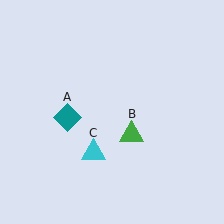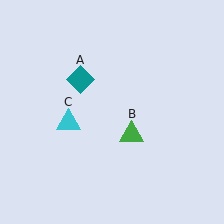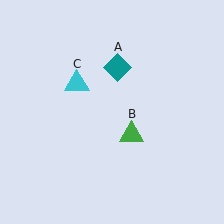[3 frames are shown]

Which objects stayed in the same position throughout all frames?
Green triangle (object B) remained stationary.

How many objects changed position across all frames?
2 objects changed position: teal diamond (object A), cyan triangle (object C).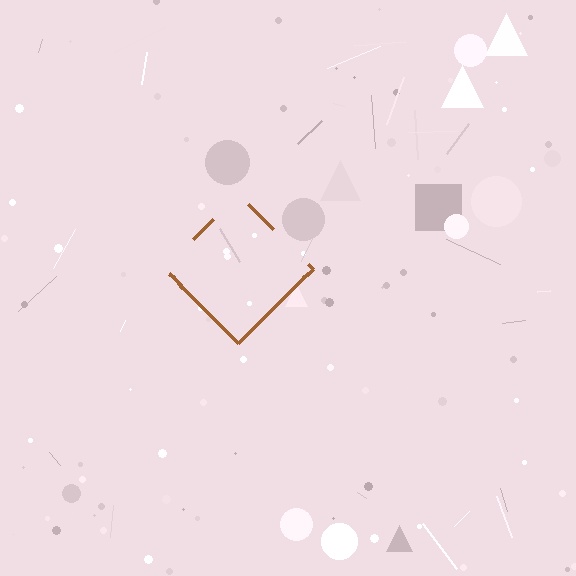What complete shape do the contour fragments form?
The contour fragments form a diamond.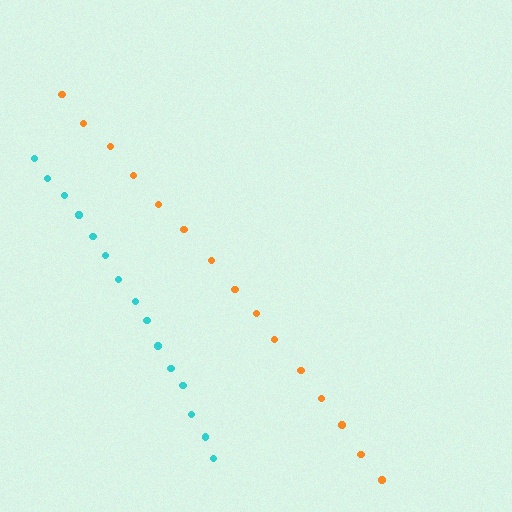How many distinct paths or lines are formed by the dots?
There are 2 distinct paths.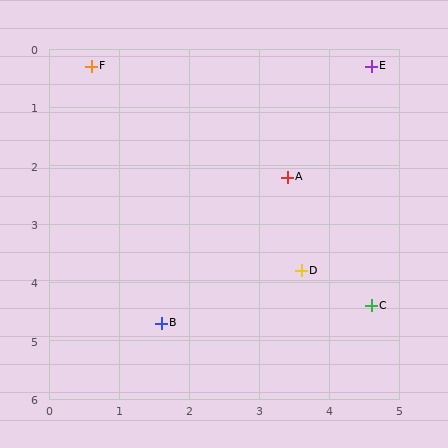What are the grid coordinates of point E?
Point E is at approximately (4.6, 0.3).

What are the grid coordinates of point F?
Point F is at approximately (0.6, 0.3).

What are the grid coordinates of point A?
Point A is at approximately (3.4, 2.2).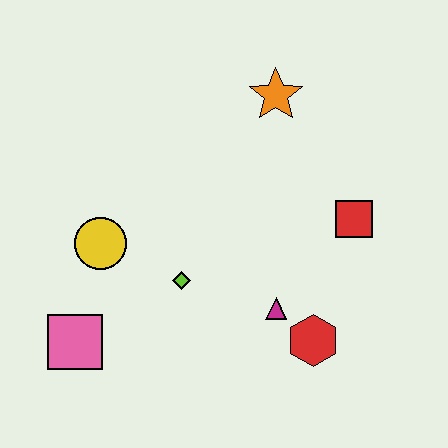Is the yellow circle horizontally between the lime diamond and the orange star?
No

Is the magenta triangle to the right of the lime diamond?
Yes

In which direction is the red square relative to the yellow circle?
The red square is to the right of the yellow circle.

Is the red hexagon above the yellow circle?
No